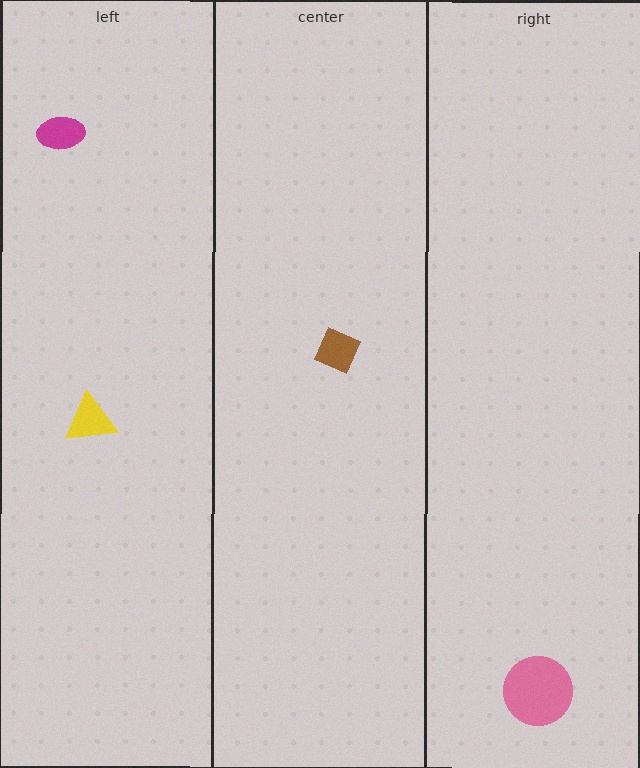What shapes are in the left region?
The magenta ellipse, the yellow triangle.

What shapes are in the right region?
The pink circle.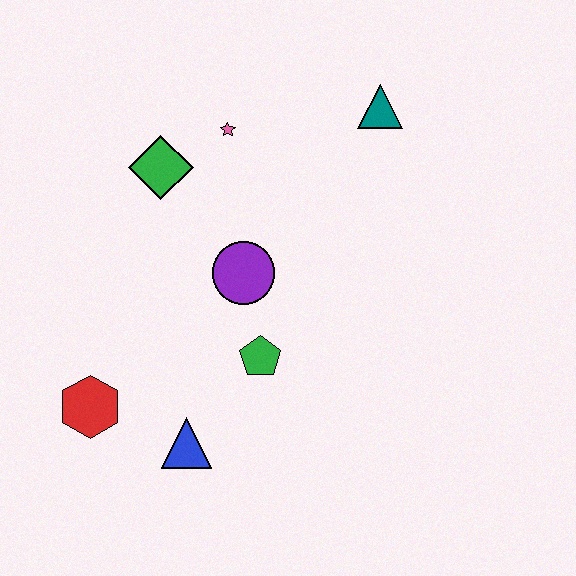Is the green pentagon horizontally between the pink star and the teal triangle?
Yes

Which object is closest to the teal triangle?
The pink star is closest to the teal triangle.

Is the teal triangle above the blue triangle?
Yes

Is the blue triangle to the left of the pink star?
Yes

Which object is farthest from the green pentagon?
The teal triangle is farthest from the green pentagon.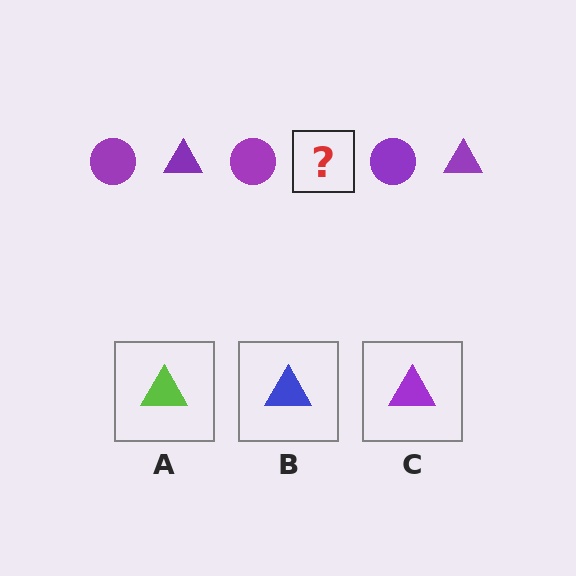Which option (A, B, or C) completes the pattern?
C.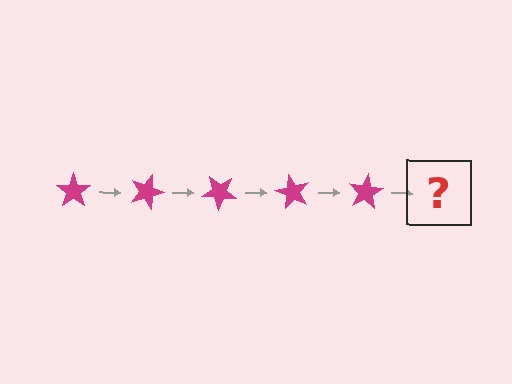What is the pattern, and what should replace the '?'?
The pattern is that the star rotates 20 degrees each step. The '?' should be a magenta star rotated 100 degrees.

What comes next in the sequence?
The next element should be a magenta star rotated 100 degrees.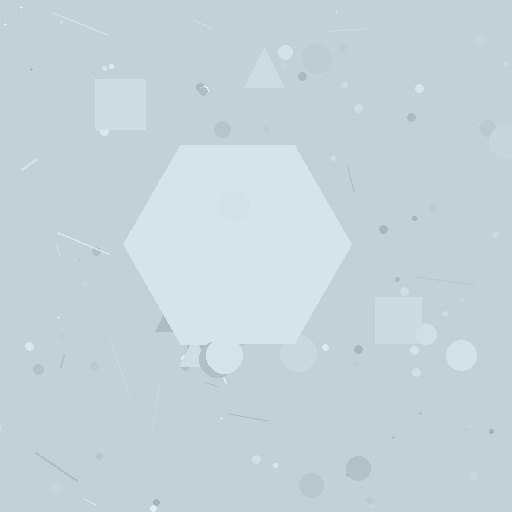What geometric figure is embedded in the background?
A hexagon is embedded in the background.